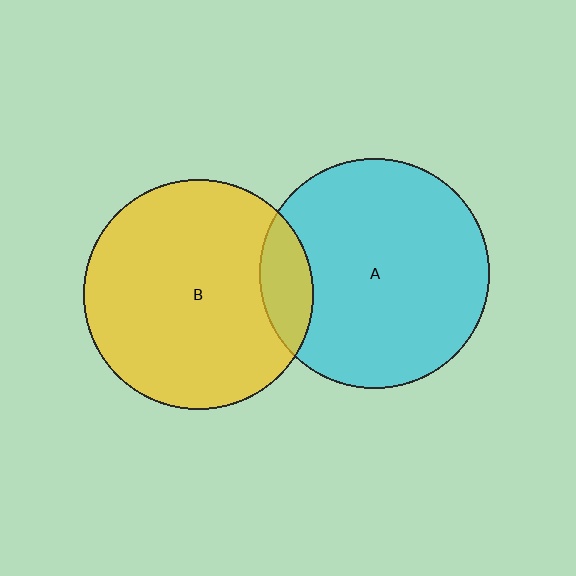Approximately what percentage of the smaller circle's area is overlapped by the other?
Approximately 15%.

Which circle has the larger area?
Circle A (cyan).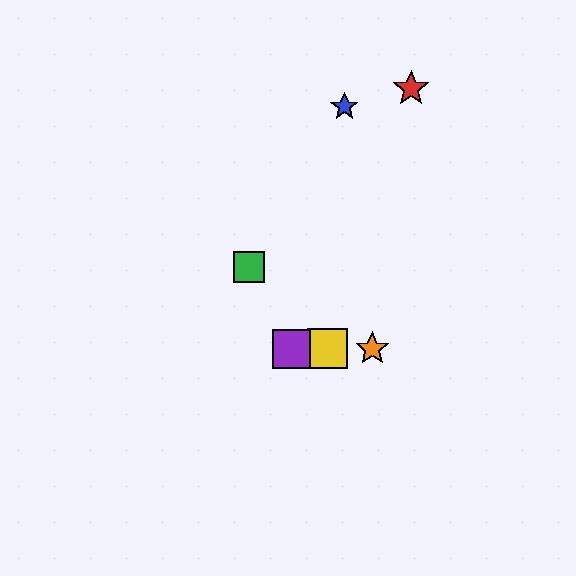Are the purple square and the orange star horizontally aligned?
Yes, both are at y≈349.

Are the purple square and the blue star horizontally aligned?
No, the purple square is at y≈349 and the blue star is at y≈107.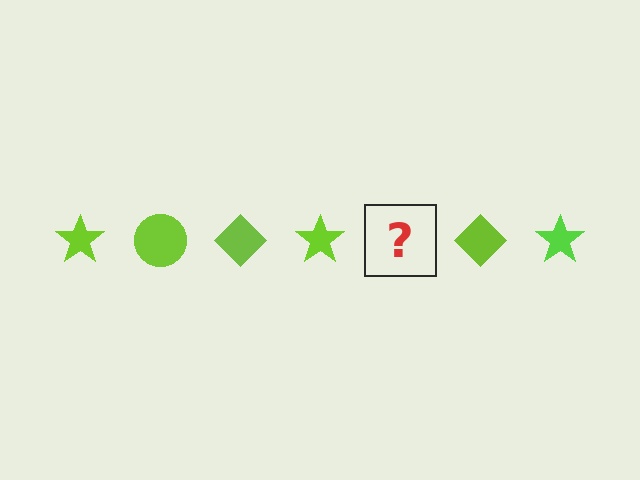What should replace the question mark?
The question mark should be replaced with a lime circle.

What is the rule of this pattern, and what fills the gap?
The rule is that the pattern cycles through star, circle, diamond shapes in lime. The gap should be filled with a lime circle.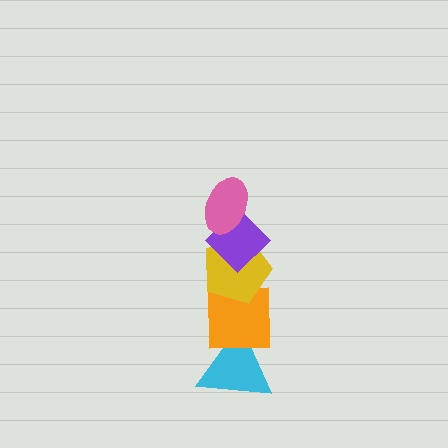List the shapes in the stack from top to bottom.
From top to bottom: the pink ellipse, the purple diamond, the yellow pentagon, the orange square, the cyan triangle.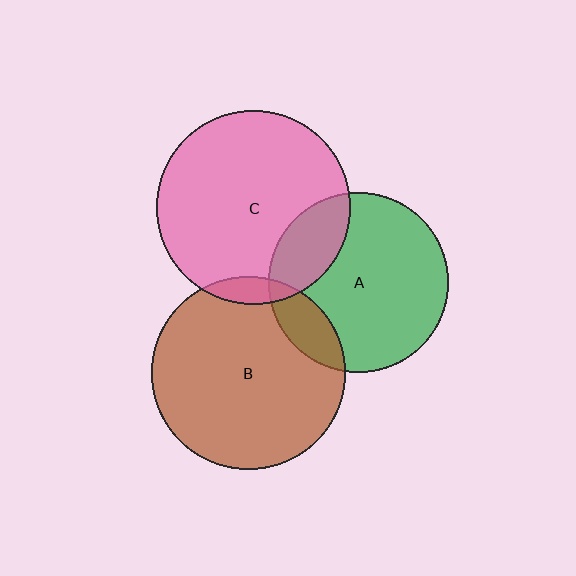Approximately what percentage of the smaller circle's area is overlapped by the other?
Approximately 15%.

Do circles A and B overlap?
Yes.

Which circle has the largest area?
Circle C (pink).